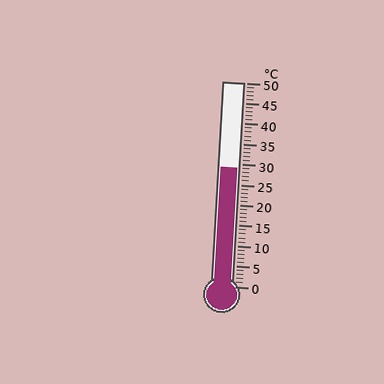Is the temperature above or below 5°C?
The temperature is above 5°C.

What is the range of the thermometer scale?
The thermometer scale ranges from 0°C to 50°C.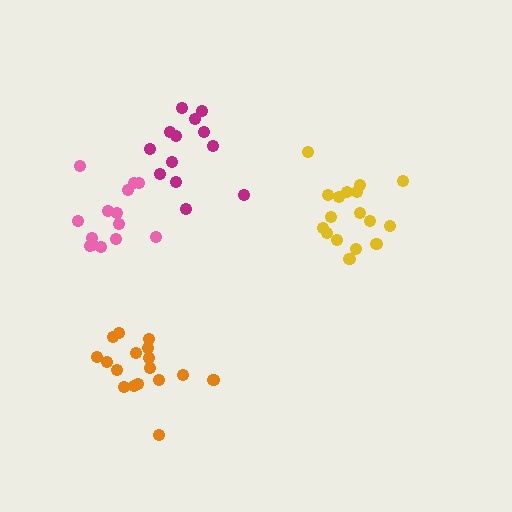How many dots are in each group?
Group 1: 17 dots, Group 2: 17 dots, Group 3: 14 dots, Group 4: 13 dots (61 total).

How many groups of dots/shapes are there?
There are 4 groups.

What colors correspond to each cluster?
The clusters are colored: yellow, orange, pink, magenta.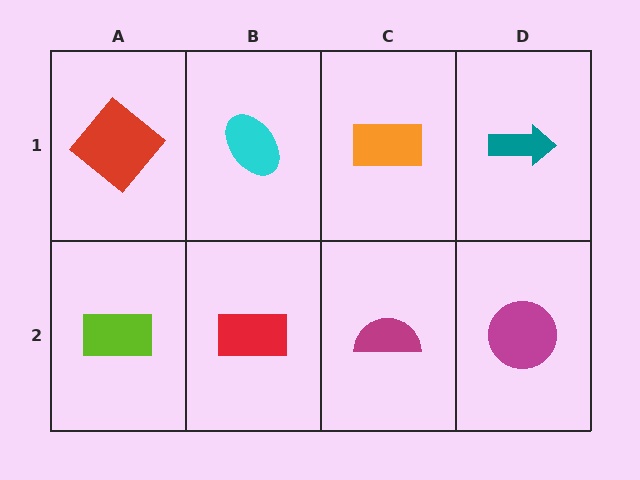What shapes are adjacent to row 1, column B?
A red rectangle (row 2, column B), a red diamond (row 1, column A), an orange rectangle (row 1, column C).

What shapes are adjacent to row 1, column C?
A magenta semicircle (row 2, column C), a cyan ellipse (row 1, column B), a teal arrow (row 1, column D).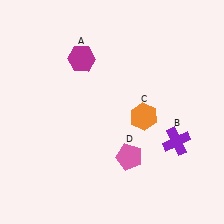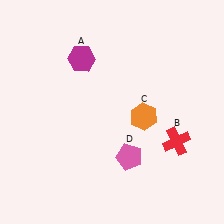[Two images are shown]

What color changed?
The cross (B) changed from purple in Image 1 to red in Image 2.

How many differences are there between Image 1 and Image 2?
There is 1 difference between the two images.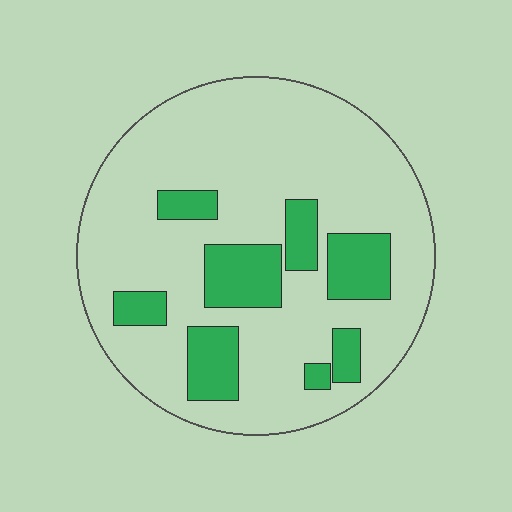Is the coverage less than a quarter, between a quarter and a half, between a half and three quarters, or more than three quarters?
Less than a quarter.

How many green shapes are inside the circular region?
8.